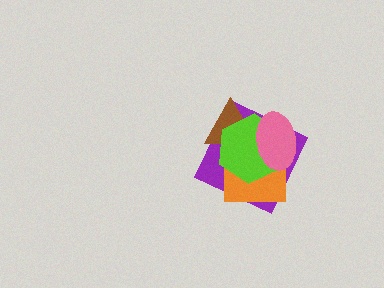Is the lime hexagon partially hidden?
Yes, it is partially covered by another shape.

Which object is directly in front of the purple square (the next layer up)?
The brown triangle is directly in front of the purple square.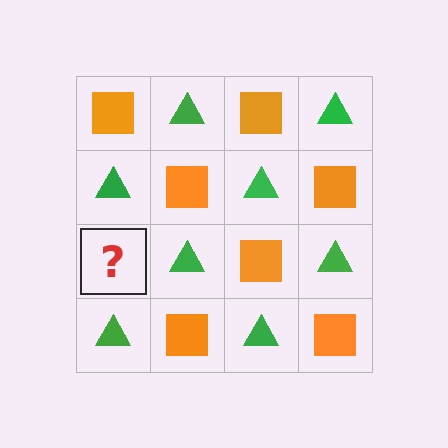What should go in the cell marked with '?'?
The missing cell should contain an orange square.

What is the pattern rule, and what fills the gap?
The rule is that it alternates orange square and green triangle in a checkerboard pattern. The gap should be filled with an orange square.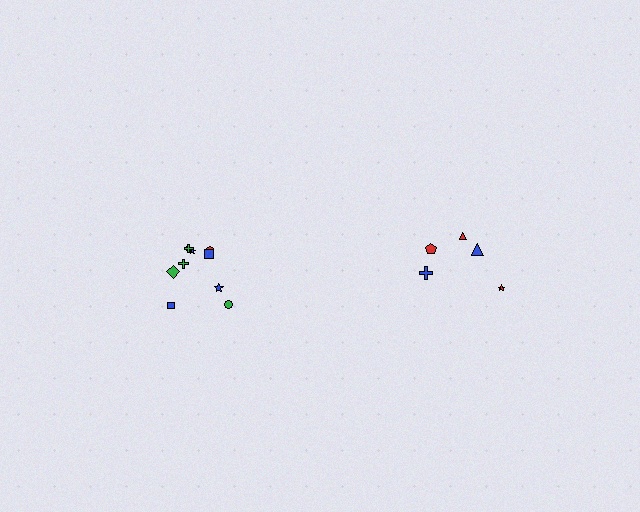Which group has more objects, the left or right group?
The left group.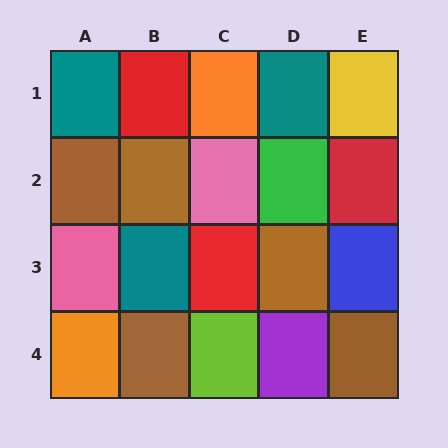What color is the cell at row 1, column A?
Teal.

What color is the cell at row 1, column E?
Yellow.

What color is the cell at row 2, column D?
Green.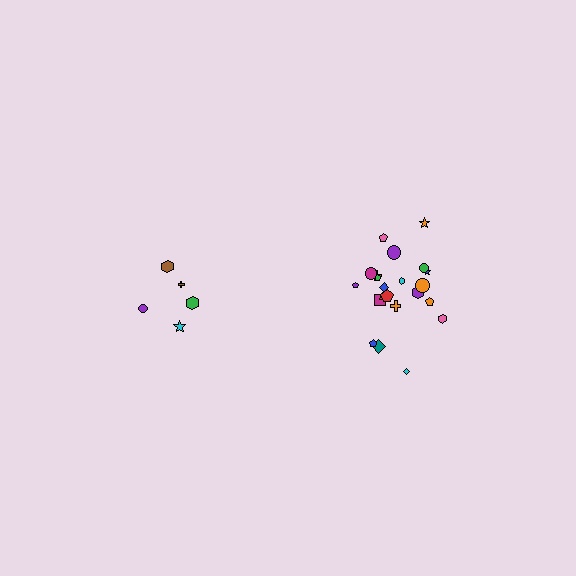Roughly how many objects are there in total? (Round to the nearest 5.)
Roughly 25 objects in total.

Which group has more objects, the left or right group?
The right group.